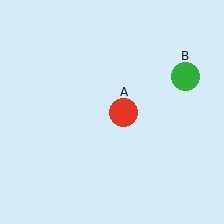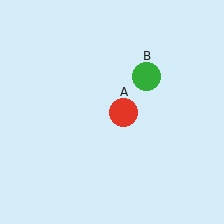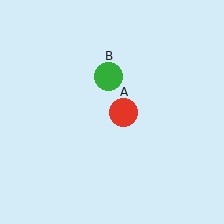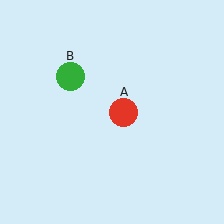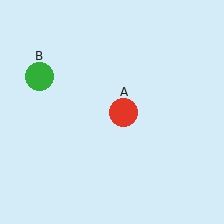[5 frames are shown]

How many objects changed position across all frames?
1 object changed position: green circle (object B).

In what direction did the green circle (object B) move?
The green circle (object B) moved left.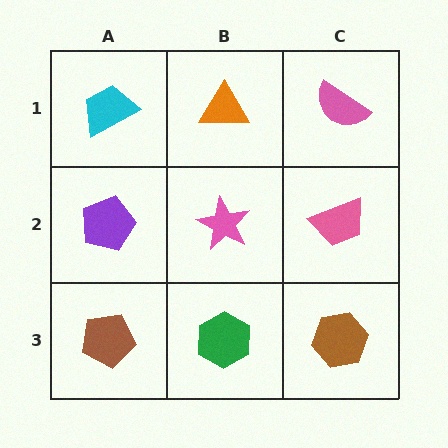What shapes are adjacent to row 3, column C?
A pink trapezoid (row 2, column C), a green hexagon (row 3, column B).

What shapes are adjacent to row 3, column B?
A pink star (row 2, column B), a brown pentagon (row 3, column A), a brown hexagon (row 3, column C).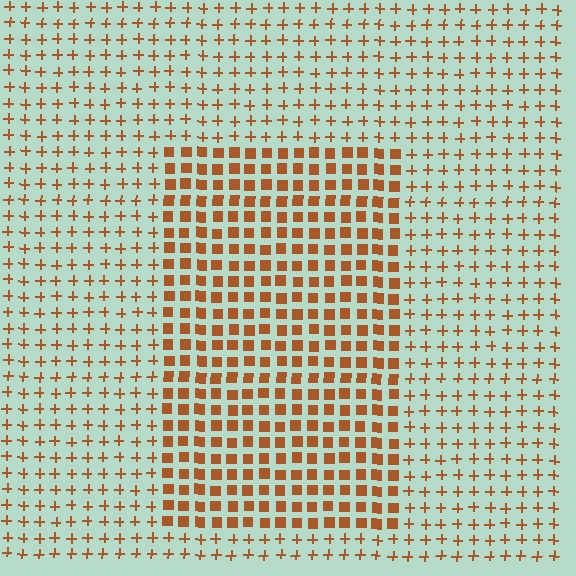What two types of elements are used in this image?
The image uses squares inside the rectangle region and plus signs outside it.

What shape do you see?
I see a rectangle.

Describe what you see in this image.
The image is filled with small brown elements arranged in a uniform grid. A rectangle-shaped region contains squares, while the surrounding area contains plus signs. The boundary is defined purely by the change in element shape.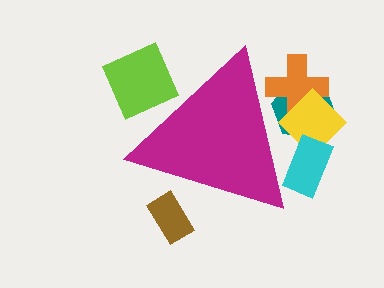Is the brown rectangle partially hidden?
Yes, the brown rectangle is partially hidden behind the magenta triangle.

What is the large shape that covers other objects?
A magenta triangle.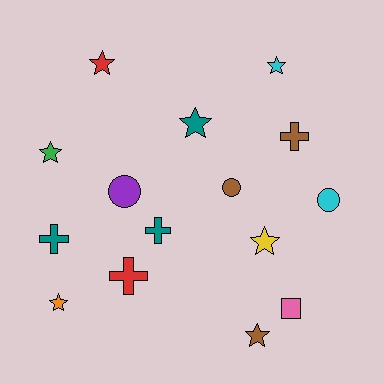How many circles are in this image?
There are 3 circles.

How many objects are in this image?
There are 15 objects.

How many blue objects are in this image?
There are no blue objects.